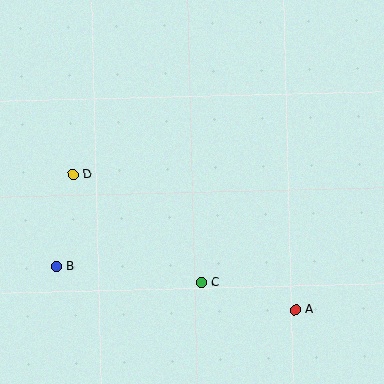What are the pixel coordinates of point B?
Point B is at (56, 267).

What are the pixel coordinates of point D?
Point D is at (73, 174).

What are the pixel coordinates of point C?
Point C is at (201, 282).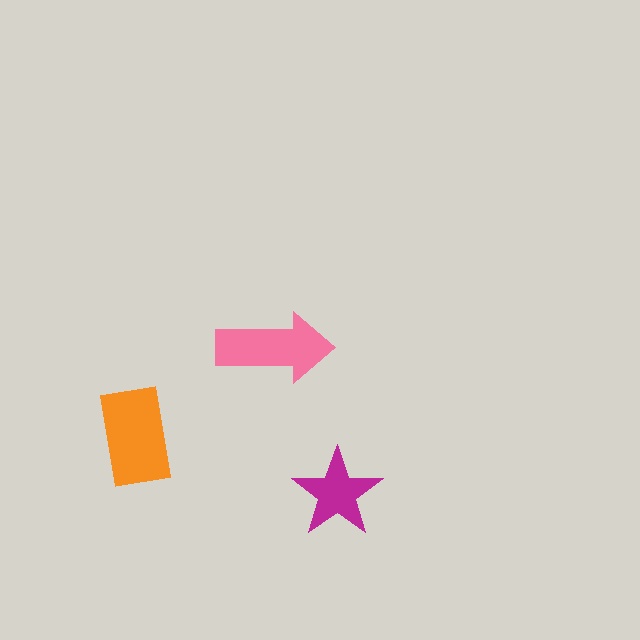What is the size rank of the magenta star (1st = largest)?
3rd.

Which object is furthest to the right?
The magenta star is rightmost.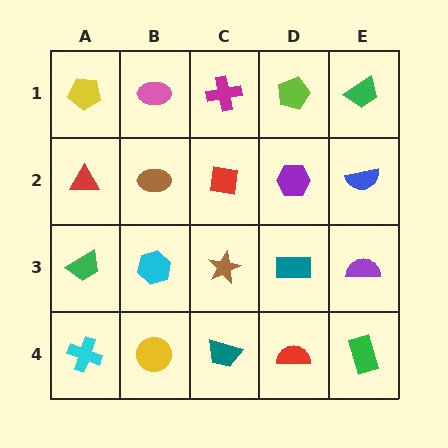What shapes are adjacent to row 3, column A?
A red triangle (row 2, column A), a cyan cross (row 4, column A), a cyan hexagon (row 3, column B).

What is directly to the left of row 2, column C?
A brown ellipse.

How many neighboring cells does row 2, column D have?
4.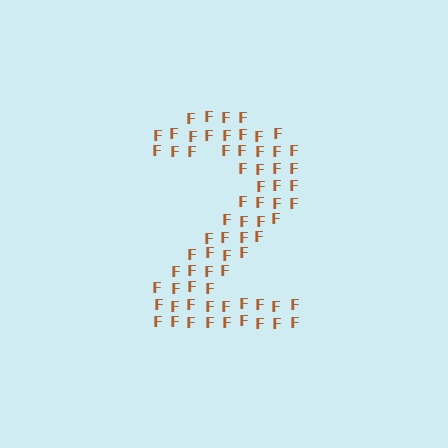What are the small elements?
The small elements are letter F's.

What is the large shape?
The large shape is the digit 2.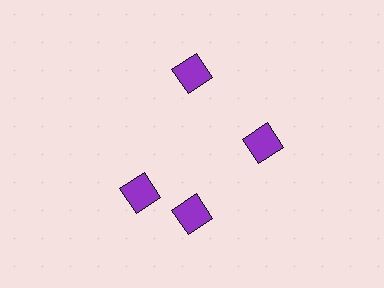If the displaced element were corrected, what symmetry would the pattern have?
It would have 4-fold rotational symmetry — the pattern would map onto itself every 90 degrees.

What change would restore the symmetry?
The symmetry would be restored by rotating it back into even spacing with its neighbors so that all 4 diamonds sit at equal angles and equal distance from the center.